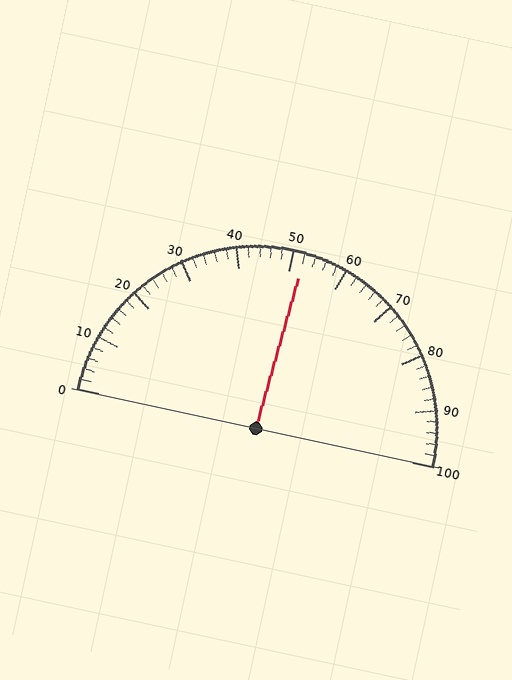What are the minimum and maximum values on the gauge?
The gauge ranges from 0 to 100.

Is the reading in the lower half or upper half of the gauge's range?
The reading is in the upper half of the range (0 to 100).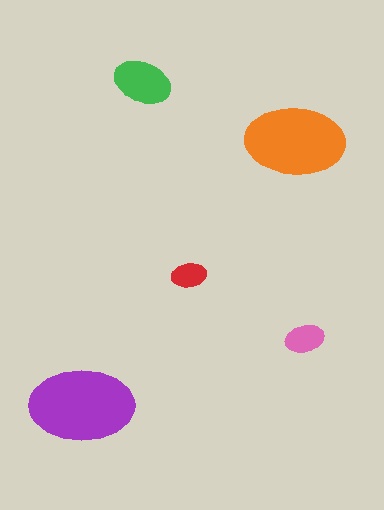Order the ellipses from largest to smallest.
the purple one, the orange one, the green one, the pink one, the red one.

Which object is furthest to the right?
The pink ellipse is rightmost.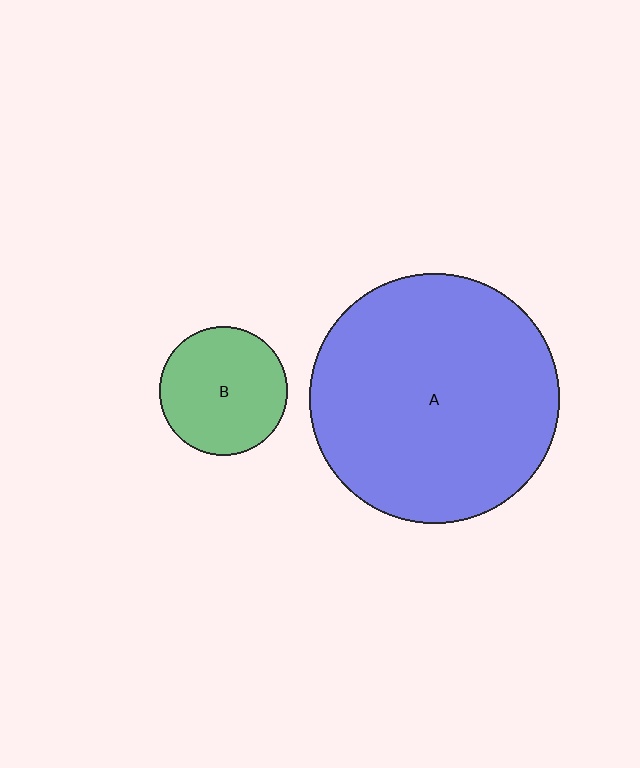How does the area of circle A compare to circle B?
Approximately 3.8 times.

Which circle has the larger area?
Circle A (blue).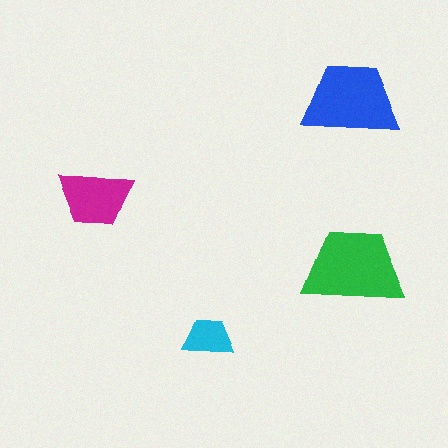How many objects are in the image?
There are 4 objects in the image.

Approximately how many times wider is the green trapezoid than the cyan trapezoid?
About 2 times wider.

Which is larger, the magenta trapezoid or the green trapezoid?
The green one.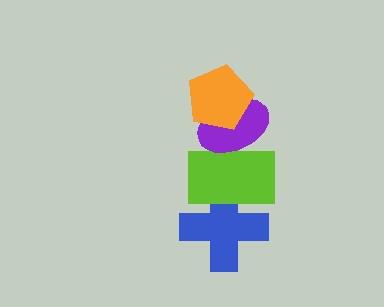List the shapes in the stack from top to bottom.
From top to bottom: the orange pentagon, the purple ellipse, the lime rectangle, the blue cross.